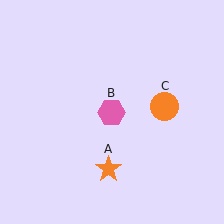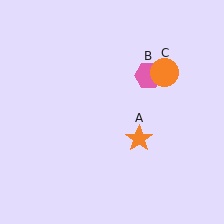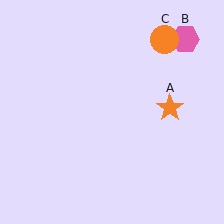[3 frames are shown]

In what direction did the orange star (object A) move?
The orange star (object A) moved up and to the right.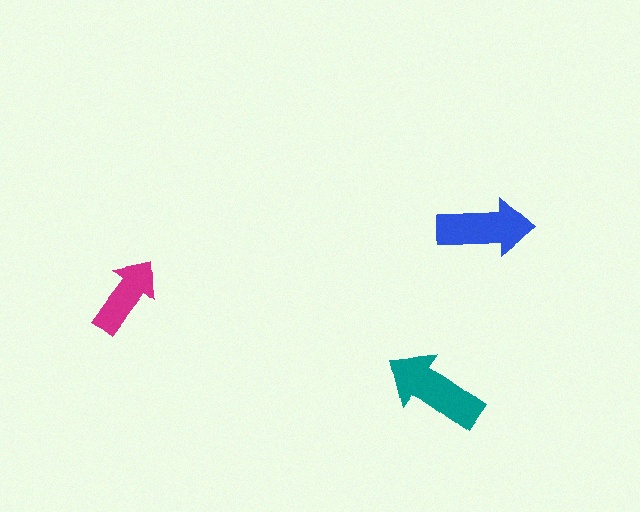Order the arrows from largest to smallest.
the teal one, the blue one, the magenta one.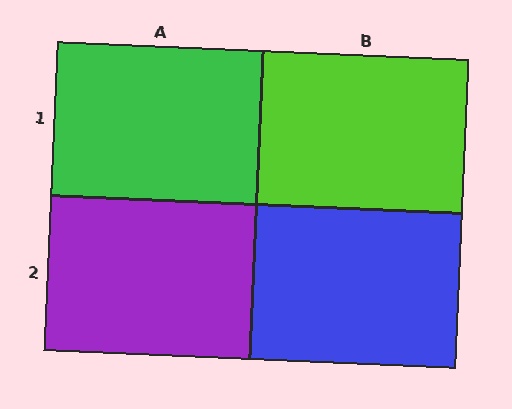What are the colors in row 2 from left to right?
Purple, blue.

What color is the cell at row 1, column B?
Lime.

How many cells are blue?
1 cell is blue.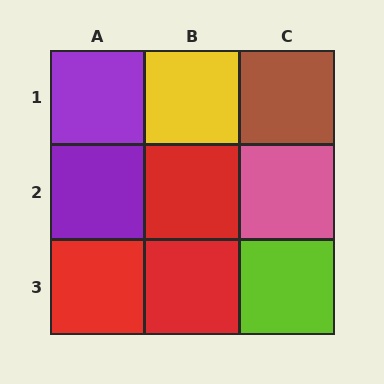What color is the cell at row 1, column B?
Yellow.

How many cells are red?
3 cells are red.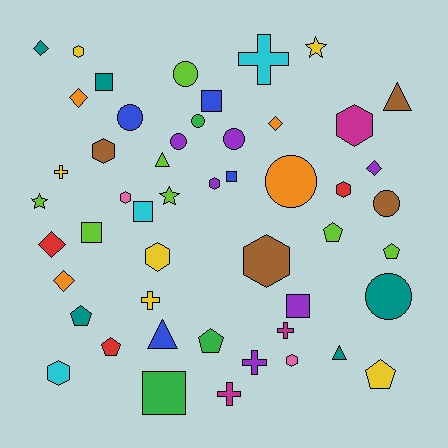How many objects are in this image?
There are 50 objects.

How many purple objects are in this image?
There are 6 purple objects.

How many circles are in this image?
There are 8 circles.